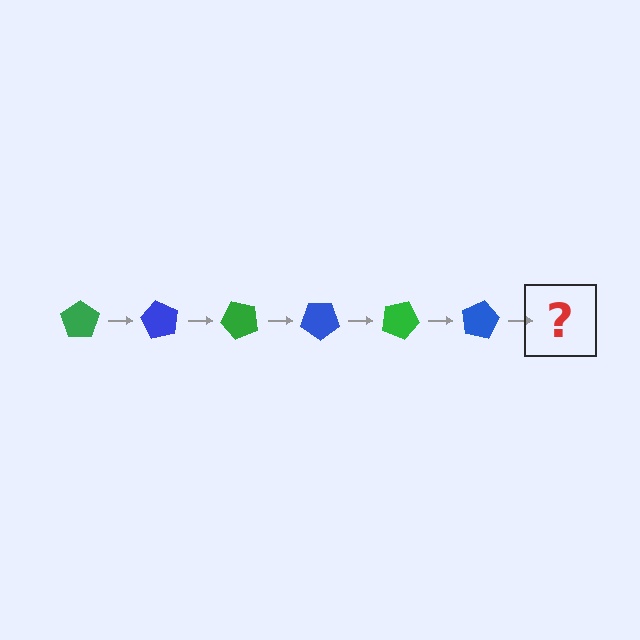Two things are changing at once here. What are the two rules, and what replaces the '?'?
The two rules are that it rotates 60 degrees each step and the color cycles through green and blue. The '?' should be a green pentagon, rotated 360 degrees from the start.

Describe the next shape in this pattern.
It should be a green pentagon, rotated 360 degrees from the start.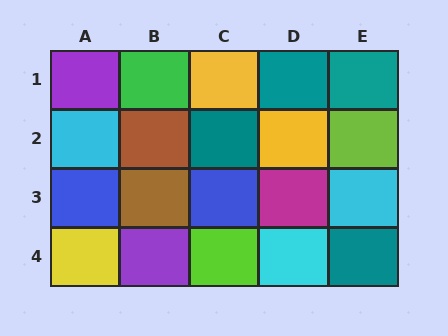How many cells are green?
1 cell is green.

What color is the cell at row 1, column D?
Teal.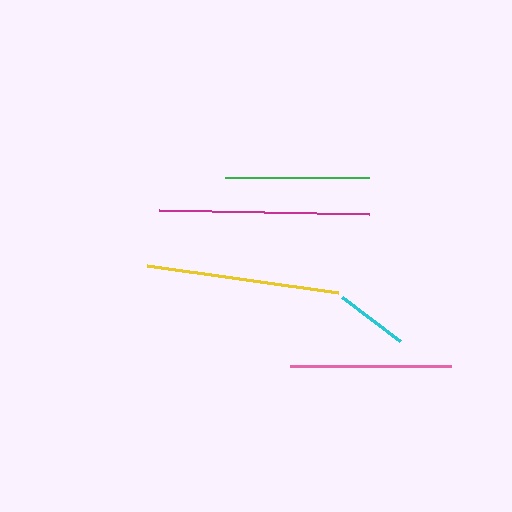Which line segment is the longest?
The magenta line is the longest at approximately 210 pixels.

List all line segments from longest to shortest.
From longest to shortest: magenta, yellow, pink, green, cyan.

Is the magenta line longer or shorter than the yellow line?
The magenta line is longer than the yellow line.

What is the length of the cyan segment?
The cyan segment is approximately 73 pixels long.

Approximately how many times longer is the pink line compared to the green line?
The pink line is approximately 1.1 times the length of the green line.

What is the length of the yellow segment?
The yellow segment is approximately 193 pixels long.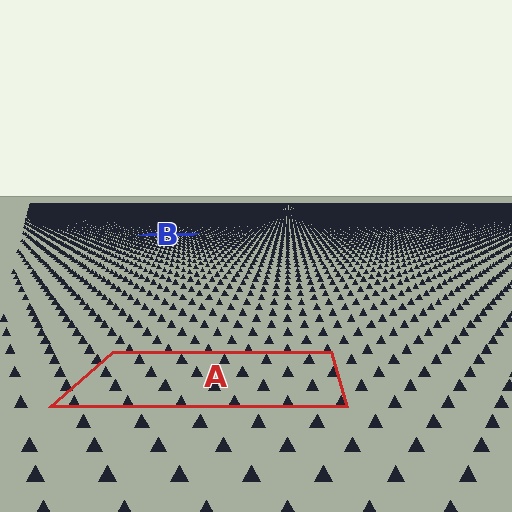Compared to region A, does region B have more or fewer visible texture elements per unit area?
Region B has more texture elements per unit area — they are packed more densely because it is farther away.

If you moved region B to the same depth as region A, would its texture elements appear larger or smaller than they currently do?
They would appear larger. At a closer depth, the same texture elements are projected at a bigger on-screen size.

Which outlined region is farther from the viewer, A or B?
Region B is farther from the viewer — the texture elements inside it appear smaller and more densely packed.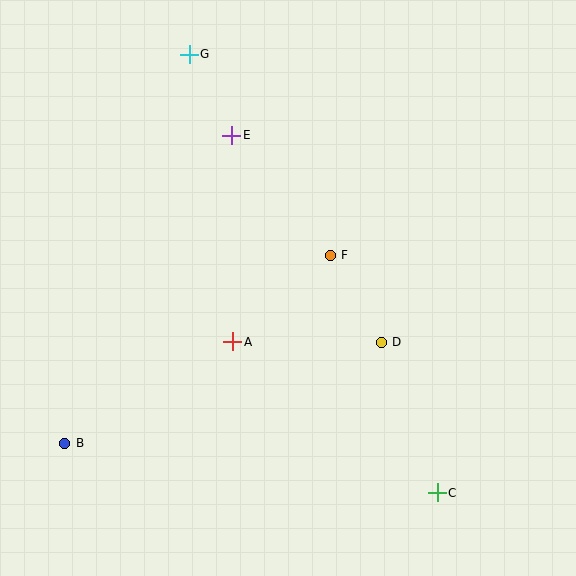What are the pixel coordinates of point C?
Point C is at (437, 493).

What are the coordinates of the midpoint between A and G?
The midpoint between A and G is at (211, 198).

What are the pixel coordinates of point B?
Point B is at (65, 443).